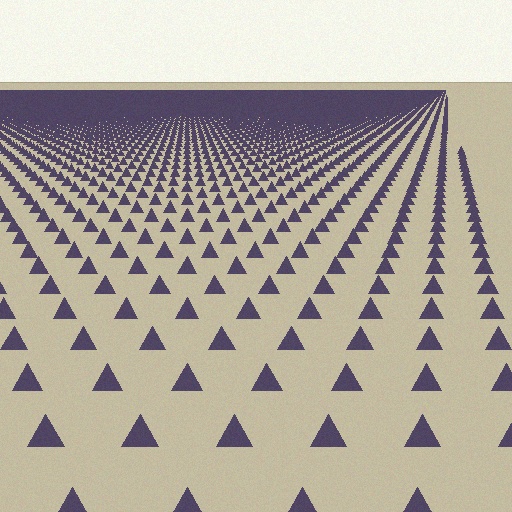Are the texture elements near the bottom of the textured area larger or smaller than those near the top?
Larger. Near the bottom, elements are closer to the viewer and appear at a bigger on-screen size.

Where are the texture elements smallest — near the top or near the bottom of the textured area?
Near the top.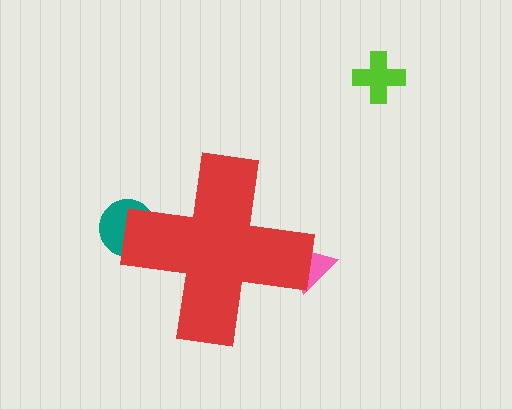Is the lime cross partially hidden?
No, the lime cross is fully visible.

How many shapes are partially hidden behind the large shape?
2 shapes are partially hidden.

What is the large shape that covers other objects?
A red cross.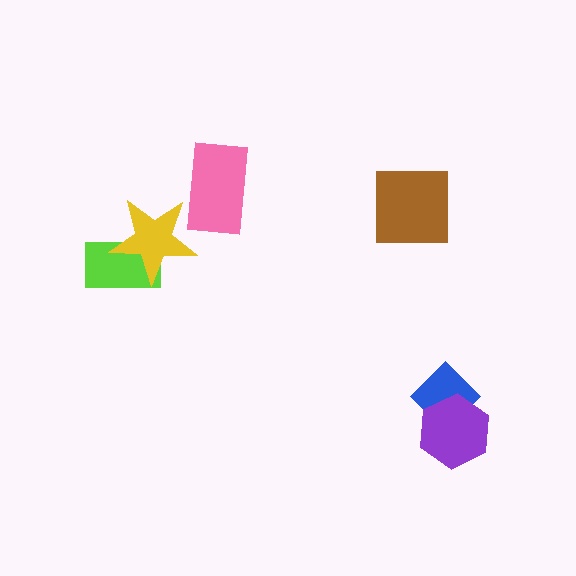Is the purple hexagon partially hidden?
No, no other shape covers it.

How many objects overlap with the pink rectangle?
0 objects overlap with the pink rectangle.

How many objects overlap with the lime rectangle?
1 object overlaps with the lime rectangle.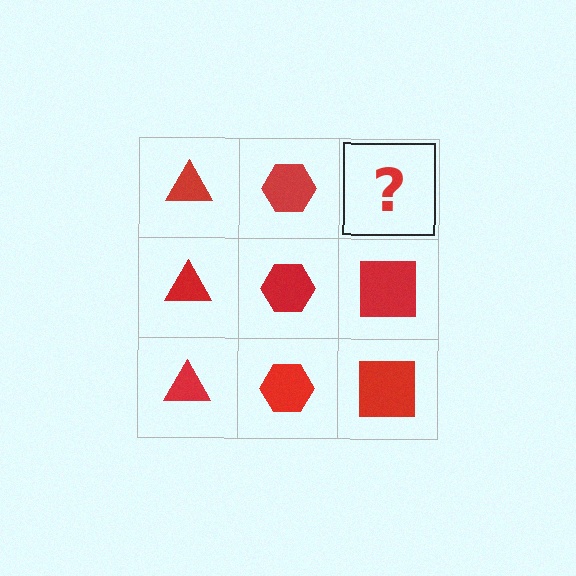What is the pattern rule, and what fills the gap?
The rule is that each column has a consistent shape. The gap should be filled with a red square.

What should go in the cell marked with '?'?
The missing cell should contain a red square.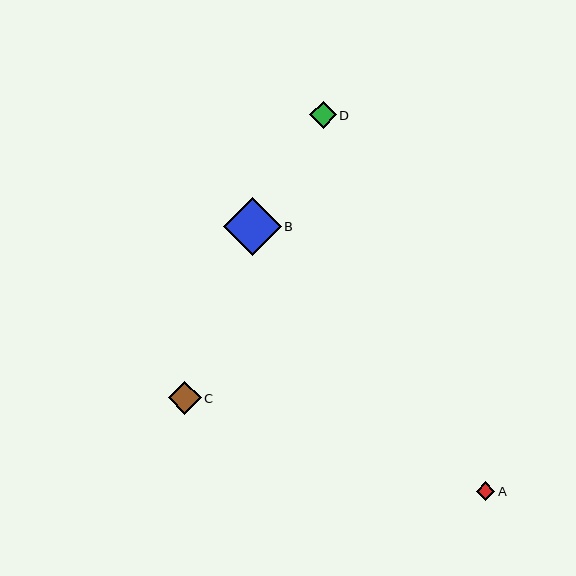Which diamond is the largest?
Diamond B is the largest with a size of approximately 58 pixels.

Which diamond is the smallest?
Diamond A is the smallest with a size of approximately 19 pixels.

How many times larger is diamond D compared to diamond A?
Diamond D is approximately 1.4 times the size of diamond A.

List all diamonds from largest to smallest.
From largest to smallest: B, C, D, A.